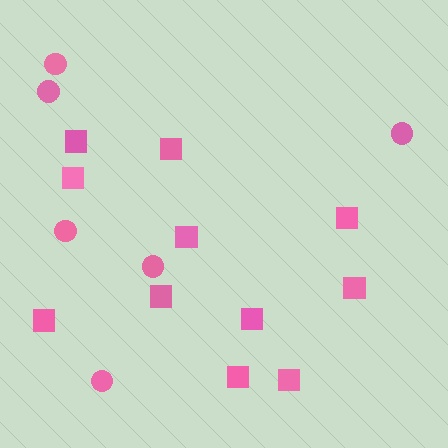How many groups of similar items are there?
There are 2 groups: one group of circles (6) and one group of squares (11).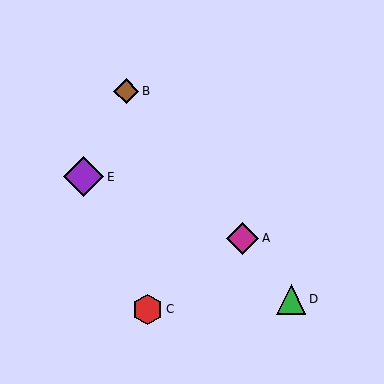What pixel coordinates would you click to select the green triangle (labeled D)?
Click at (291, 299) to select the green triangle D.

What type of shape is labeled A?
Shape A is a magenta diamond.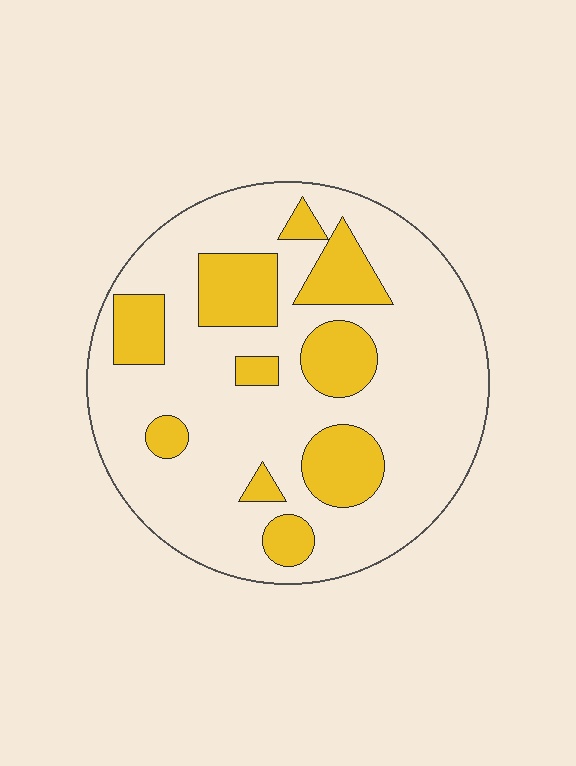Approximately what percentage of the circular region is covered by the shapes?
Approximately 25%.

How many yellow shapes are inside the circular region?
10.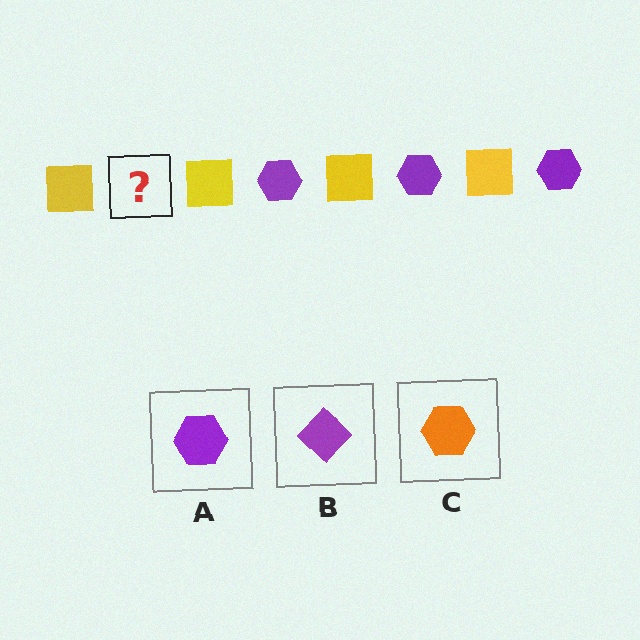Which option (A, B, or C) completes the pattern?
A.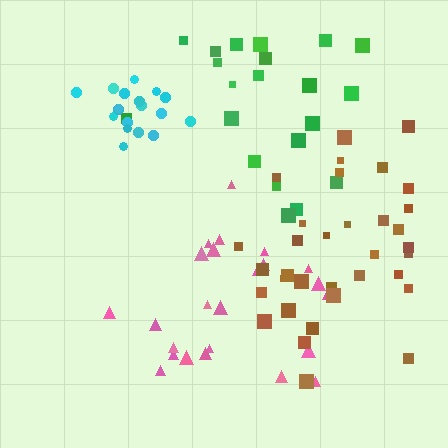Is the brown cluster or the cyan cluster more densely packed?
Cyan.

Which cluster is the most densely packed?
Cyan.